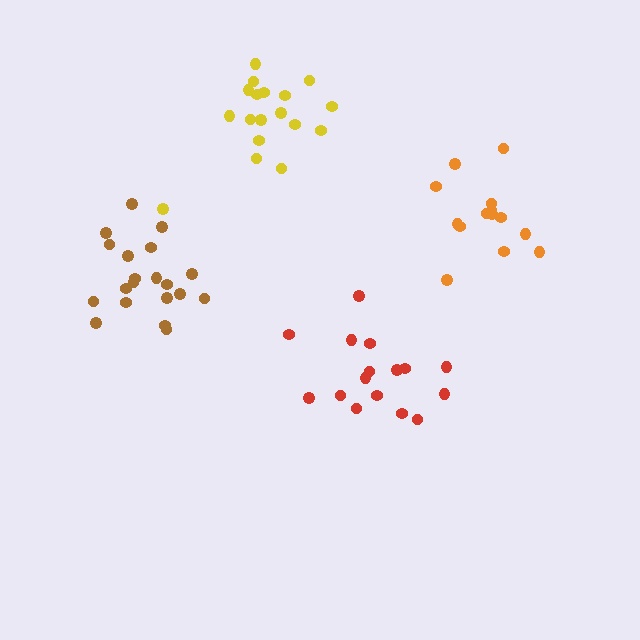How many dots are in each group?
Group 1: 16 dots, Group 2: 18 dots, Group 3: 14 dots, Group 4: 20 dots (68 total).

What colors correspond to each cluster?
The clusters are colored: red, yellow, orange, brown.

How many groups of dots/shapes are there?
There are 4 groups.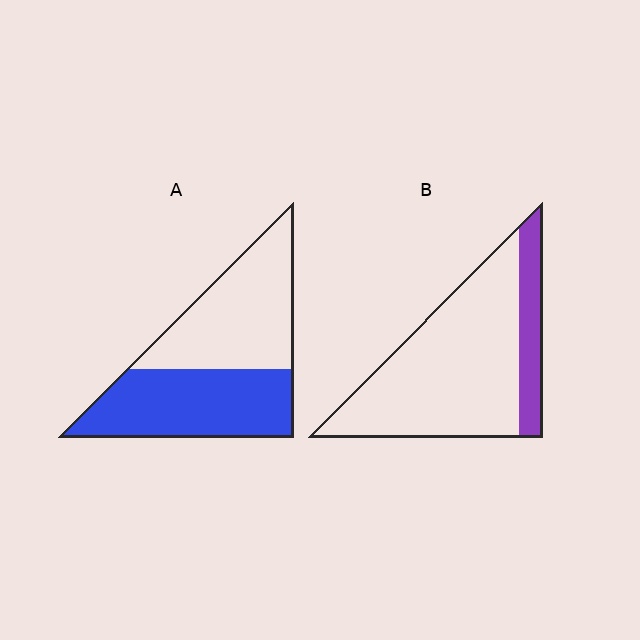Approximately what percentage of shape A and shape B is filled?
A is approximately 50% and B is approximately 20%.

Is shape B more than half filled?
No.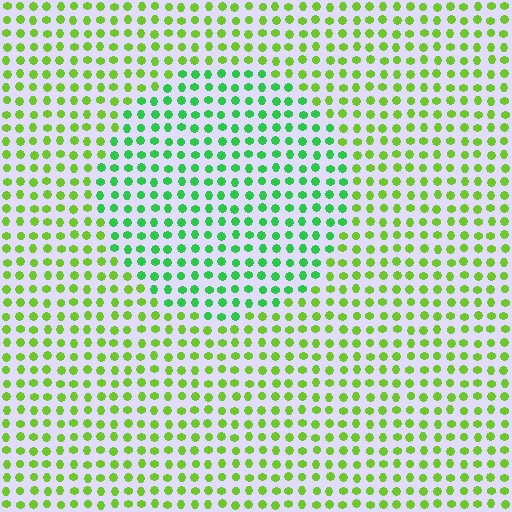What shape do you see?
I see a circle.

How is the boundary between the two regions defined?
The boundary is defined purely by a slight shift in hue (about 38 degrees). Spacing, size, and orientation are identical on both sides.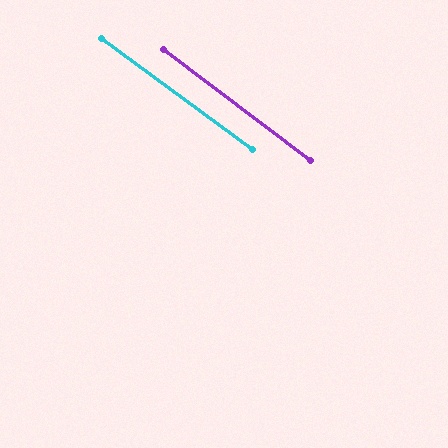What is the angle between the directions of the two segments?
Approximately 1 degree.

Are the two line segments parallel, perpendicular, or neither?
Parallel — their directions differ by only 0.6°.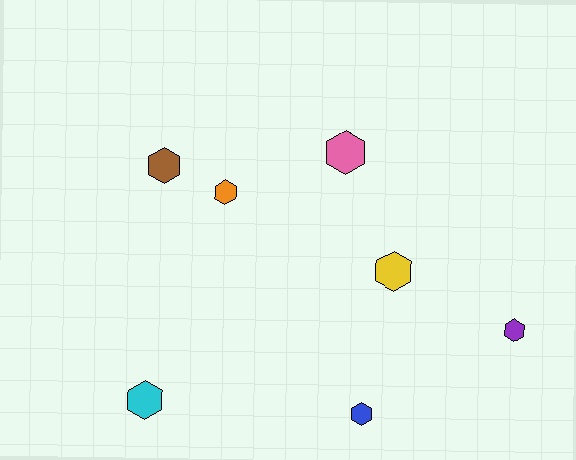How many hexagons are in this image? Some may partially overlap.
There are 7 hexagons.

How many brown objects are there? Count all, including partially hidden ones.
There is 1 brown object.